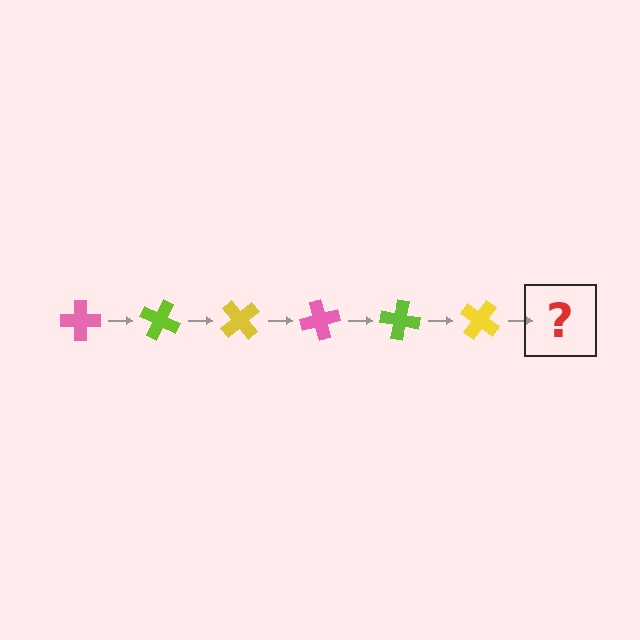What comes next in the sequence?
The next element should be a pink cross, rotated 150 degrees from the start.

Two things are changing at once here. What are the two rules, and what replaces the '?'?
The two rules are that it rotates 25 degrees each step and the color cycles through pink, lime, and yellow. The '?' should be a pink cross, rotated 150 degrees from the start.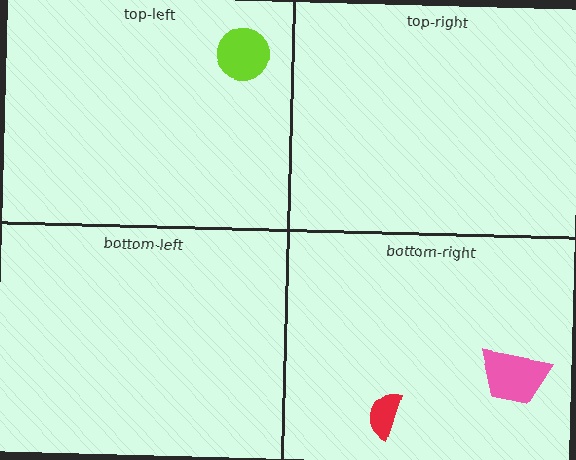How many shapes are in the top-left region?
1.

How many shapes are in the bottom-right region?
2.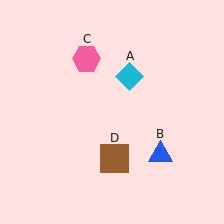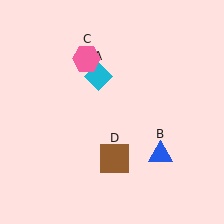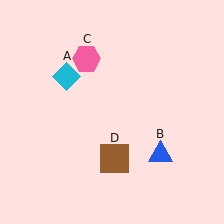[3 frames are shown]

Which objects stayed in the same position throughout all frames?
Blue triangle (object B) and pink hexagon (object C) and brown square (object D) remained stationary.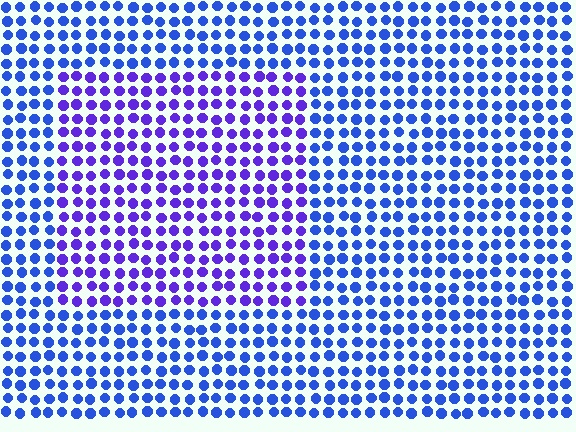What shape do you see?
I see a rectangle.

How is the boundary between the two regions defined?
The boundary is defined purely by a slight shift in hue (about 33 degrees). Spacing, size, and orientation are identical on both sides.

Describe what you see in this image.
The image is filled with small blue elements in a uniform arrangement. A rectangle-shaped region is visible where the elements are tinted to a slightly different hue, forming a subtle color boundary.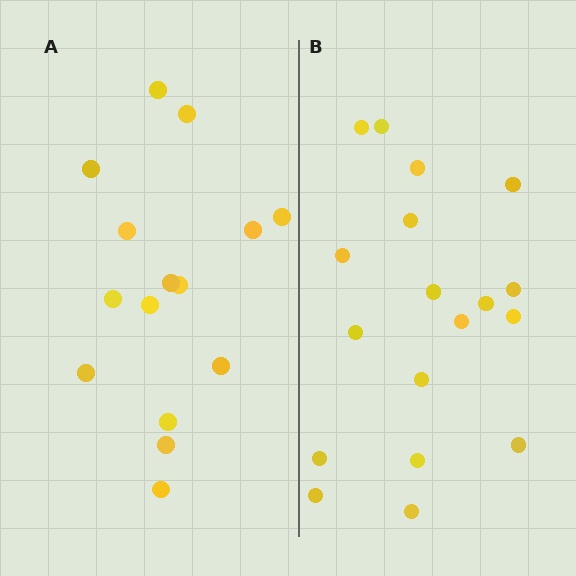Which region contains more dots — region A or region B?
Region B (the right region) has more dots.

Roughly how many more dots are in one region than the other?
Region B has just a few more — roughly 2 or 3 more dots than region A.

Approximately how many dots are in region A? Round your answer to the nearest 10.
About 20 dots. (The exact count is 15, which rounds to 20.)